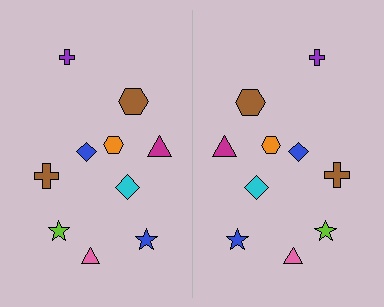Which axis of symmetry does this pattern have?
The pattern has a vertical axis of symmetry running through the center of the image.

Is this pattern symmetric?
Yes, this pattern has bilateral (reflection) symmetry.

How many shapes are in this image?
There are 20 shapes in this image.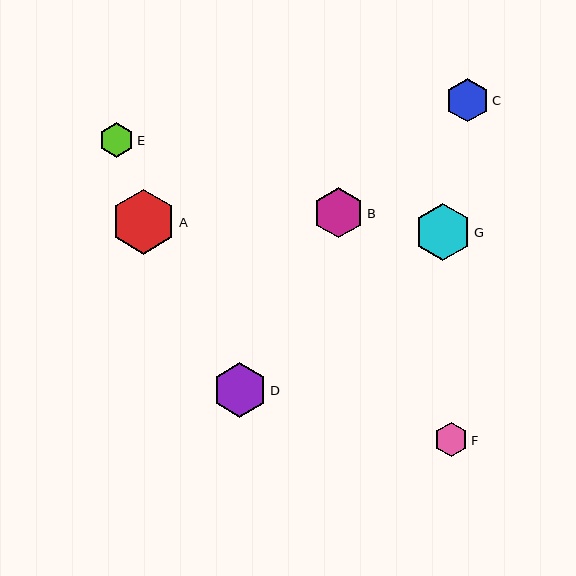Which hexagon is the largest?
Hexagon A is the largest with a size of approximately 65 pixels.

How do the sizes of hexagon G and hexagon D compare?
Hexagon G and hexagon D are approximately the same size.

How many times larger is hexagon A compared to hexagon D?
Hexagon A is approximately 1.2 times the size of hexagon D.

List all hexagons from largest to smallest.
From largest to smallest: A, G, D, B, C, E, F.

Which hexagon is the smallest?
Hexagon F is the smallest with a size of approximately 34 pixels.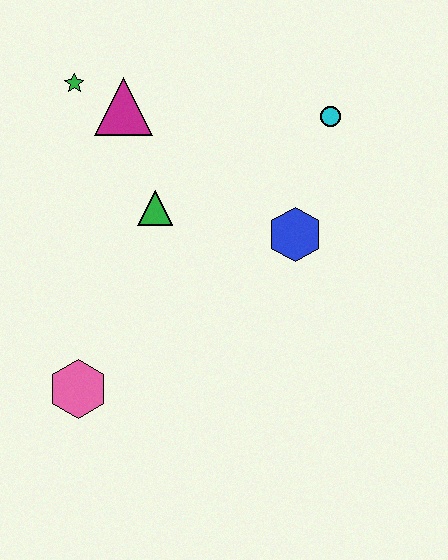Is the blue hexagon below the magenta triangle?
Yes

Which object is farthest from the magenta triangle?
The pink hexagon is farthest from the magenta triangle.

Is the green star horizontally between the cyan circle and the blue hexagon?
No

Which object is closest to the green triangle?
The magenta triangle is closest to the green triangle.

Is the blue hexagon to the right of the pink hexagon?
Yes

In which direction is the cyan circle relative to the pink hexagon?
The cyan circle is above the pink hexagon.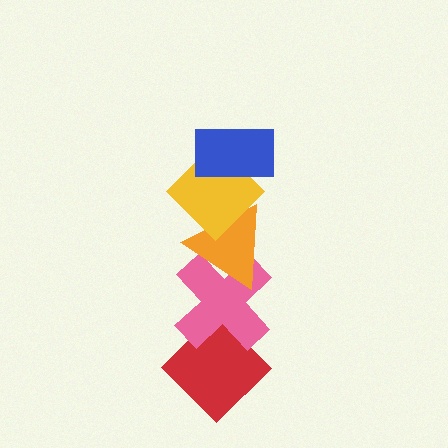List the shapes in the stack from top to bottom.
From top to bottom: the blue rectangle, the yellow diamond, the orange triangle, the pink cross, the red diamond.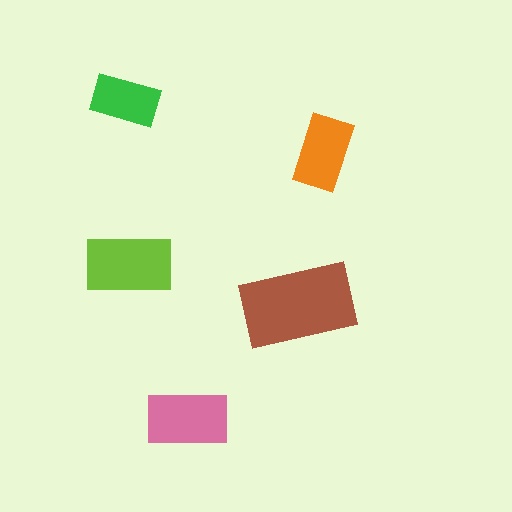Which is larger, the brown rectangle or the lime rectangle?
The brown one.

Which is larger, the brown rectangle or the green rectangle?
The brown one.